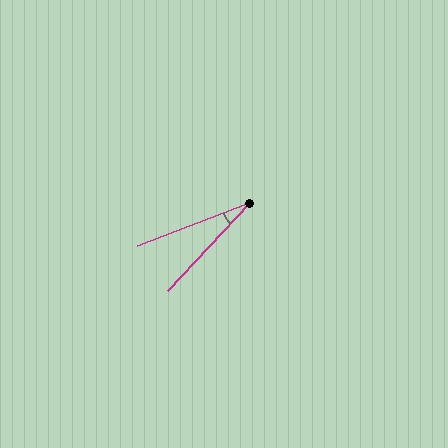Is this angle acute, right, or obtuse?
It is acute.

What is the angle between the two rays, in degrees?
Approximately 26 degrees.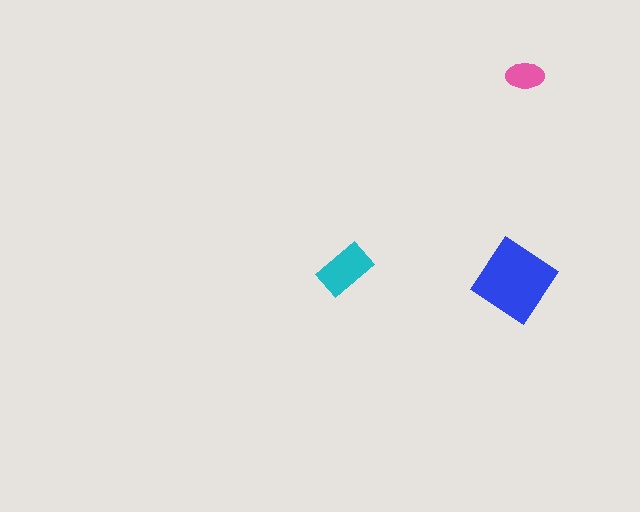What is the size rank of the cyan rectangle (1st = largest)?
2nd.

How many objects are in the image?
There are 3 objects in the image.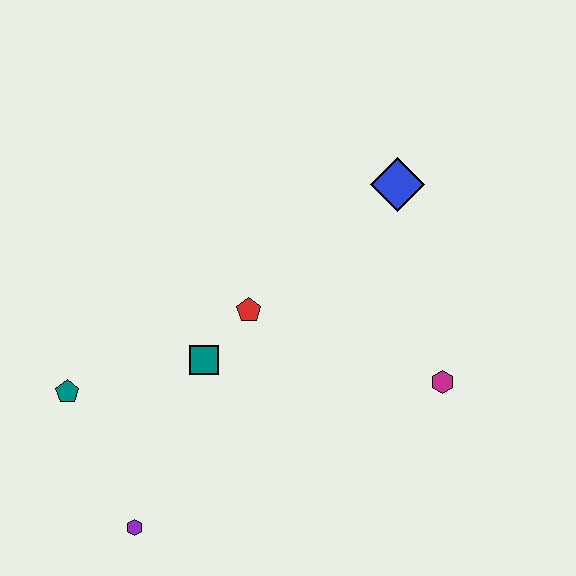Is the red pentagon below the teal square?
No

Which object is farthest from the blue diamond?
The purple hexagon is farthest from the blue diamond.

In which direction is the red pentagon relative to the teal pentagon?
The red pentagon is to the right of the teal pentagon.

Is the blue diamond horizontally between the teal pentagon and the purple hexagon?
No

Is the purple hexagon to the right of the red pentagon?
No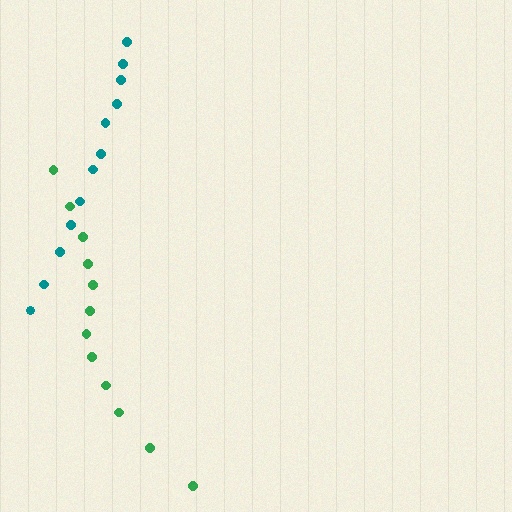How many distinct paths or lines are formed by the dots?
There are 2 distinct paths.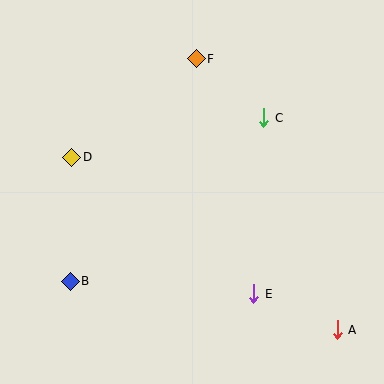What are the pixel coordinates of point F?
Point F is at (196, 59).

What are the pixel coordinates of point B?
Point B is at (70, 281).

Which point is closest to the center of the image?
Point C at (264, 118) is closest to the center.